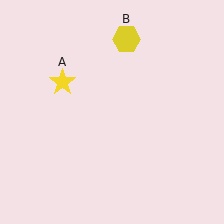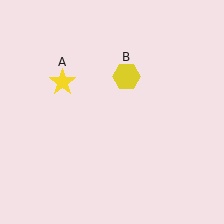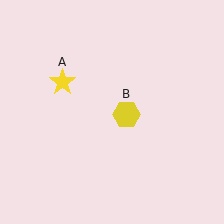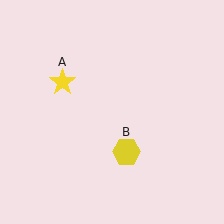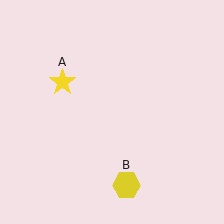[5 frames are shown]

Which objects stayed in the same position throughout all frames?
Yellow star (object A) remained stationary.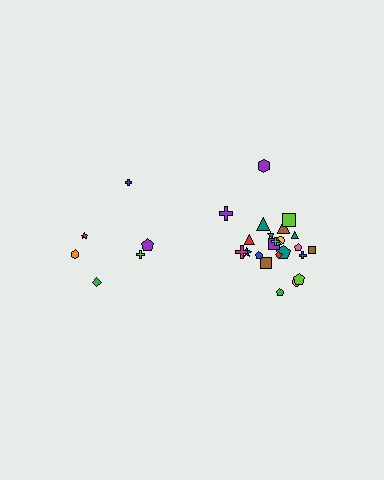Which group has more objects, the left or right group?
The right group.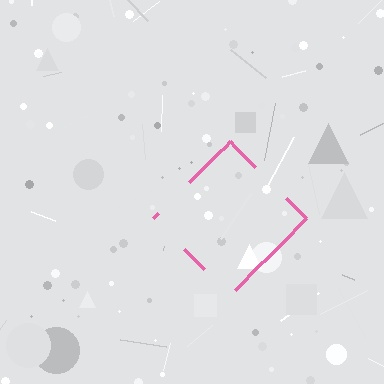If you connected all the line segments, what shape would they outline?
They would outline a diamond.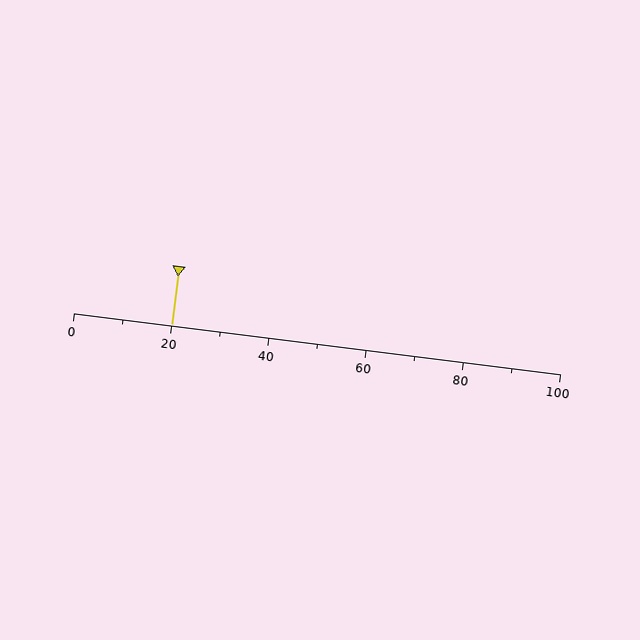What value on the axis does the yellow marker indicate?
The marker indicates approximately 20.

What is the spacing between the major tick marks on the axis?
The major ticks are spaced 20 apart.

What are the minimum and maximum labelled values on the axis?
The axis runs from 0 to 100.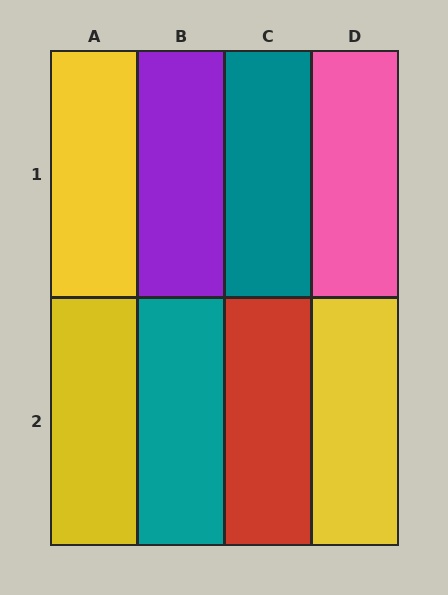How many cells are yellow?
3 cells are yellow.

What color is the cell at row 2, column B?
Teal.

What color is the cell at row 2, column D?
Yellow.